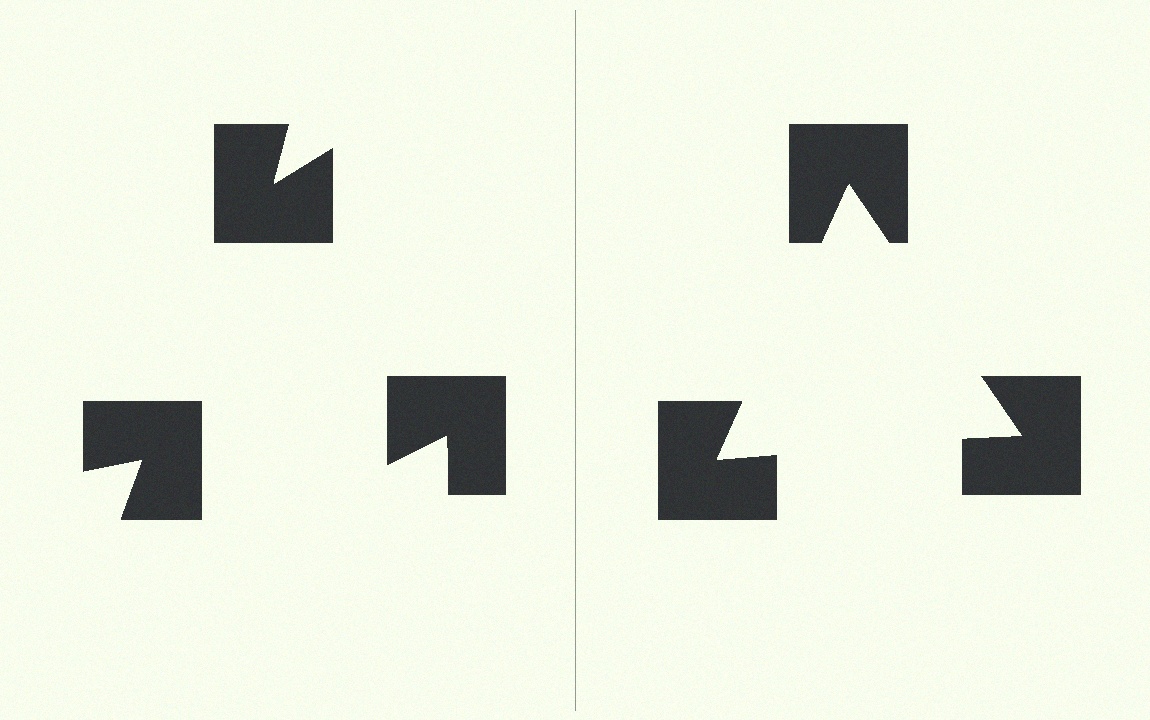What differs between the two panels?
The notched squares are positioned identically on both sides; only the wedge orientations differ. On the right they align to a triangle; on the left they are misaligned.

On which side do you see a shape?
An illusory triangle appears on the right side. On the left side the wedge cuts are rotated, so no coherent shape forms.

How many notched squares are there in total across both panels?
6 — 3 on each side.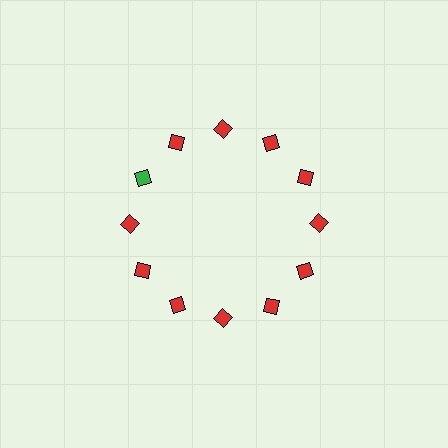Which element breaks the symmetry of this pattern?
The green diamond at roughly the 10 o'clock position breaks the symmetry. All other shapes are red diamonds.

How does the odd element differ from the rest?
It has a different color: green instead of red.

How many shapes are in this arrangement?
There are 12 shapes arranged in a ring pattern.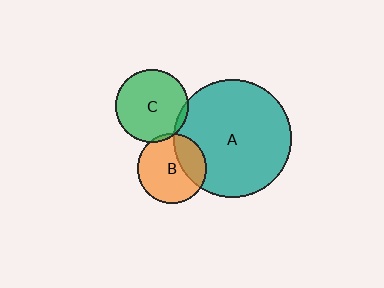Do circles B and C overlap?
Yes.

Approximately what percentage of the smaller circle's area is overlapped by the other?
Approximately 5%.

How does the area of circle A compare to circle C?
Approximately 2.6 times.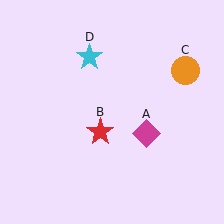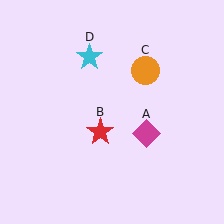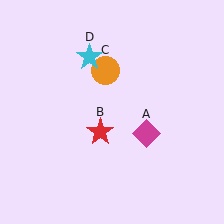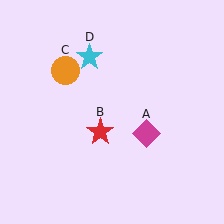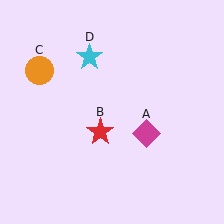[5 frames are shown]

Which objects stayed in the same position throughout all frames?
Magenta diamond (object A) and red star (object B) and cyan star (object D) remained stationary.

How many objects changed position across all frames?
1 object changed position: orange circle (object C).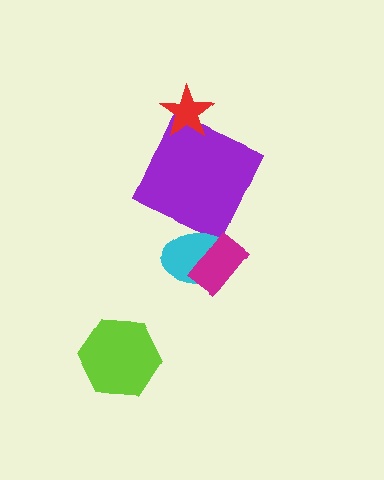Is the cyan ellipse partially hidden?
Yes, it is partially covered by another shape.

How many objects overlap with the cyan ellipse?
1 object overlaps with the cyan ellipse.